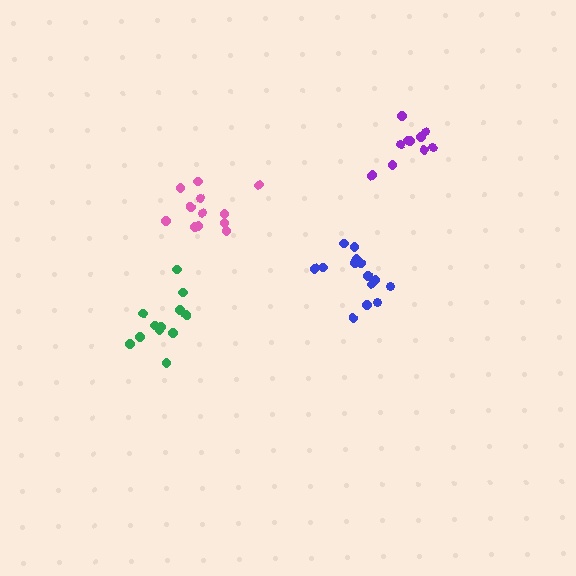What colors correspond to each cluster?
The clusters are colored: purple, pink, blue, green.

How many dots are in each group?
Group 1: 10 dots, Group 2: 13 dots, Group 3: 14 dots, Group 4: 12 dots (49 total).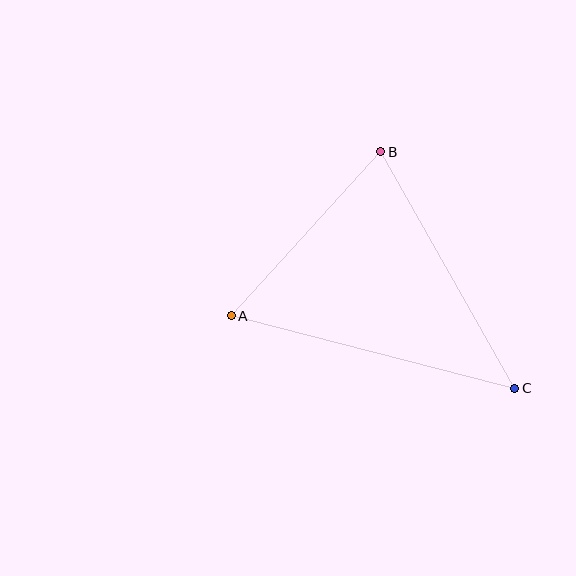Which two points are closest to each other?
Points A and B are closest to each other.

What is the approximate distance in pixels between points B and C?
The distance between B and C is approximately 272 pixels.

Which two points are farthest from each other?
Points A and C are farthest from each other.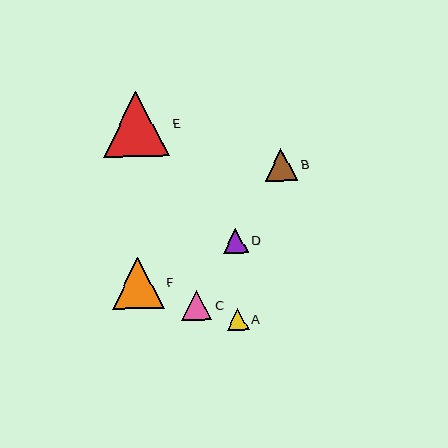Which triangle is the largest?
Triangle E is the largest with a size of approximately 66 pixels.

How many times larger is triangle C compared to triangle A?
Triangle C is approximately 1.4 times the size of triangle A.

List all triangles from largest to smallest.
From largest to smallest: E, F, B, C, D, A.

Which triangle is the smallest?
Triangle A is the smallest with a size of approximately 22 pixels.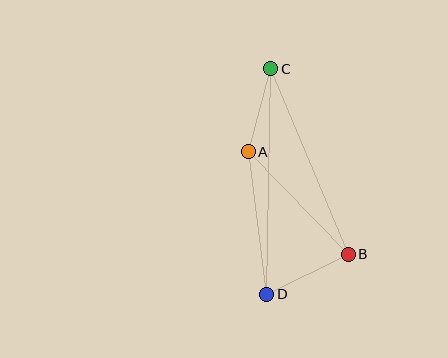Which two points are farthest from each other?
Points C and D are farthest from each other.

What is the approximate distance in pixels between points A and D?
The distance between A and D is approximately 144 pixels.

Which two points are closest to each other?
Points A and C are closest to each other.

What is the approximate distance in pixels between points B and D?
The distance between B and D is approximately 91 pixels.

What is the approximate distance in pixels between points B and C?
The distance between B and C is approximately 201 pixels.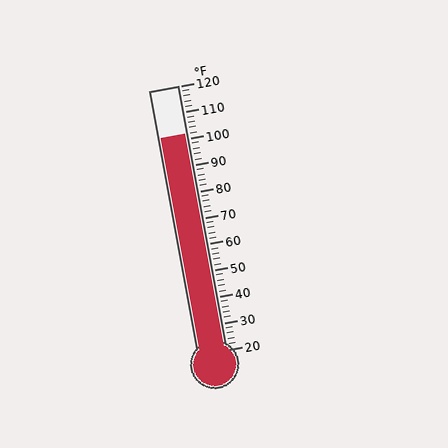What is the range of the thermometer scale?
The thermometer scale ranges from 20°F to 120°F.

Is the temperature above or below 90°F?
The temperature is above 90°F.